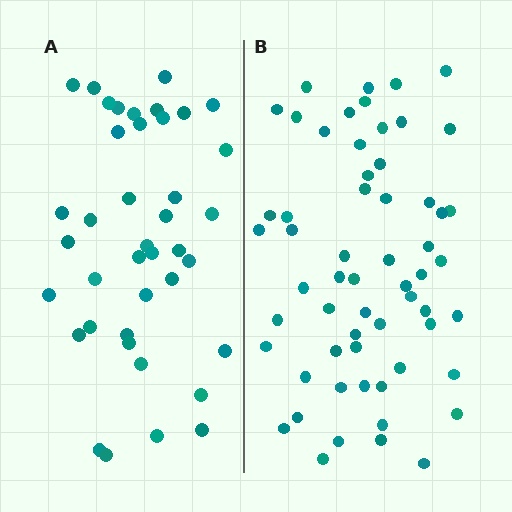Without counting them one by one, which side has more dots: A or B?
Region B (the right region) has more dots.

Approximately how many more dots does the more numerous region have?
Region B has approximately 20 more dots than region A.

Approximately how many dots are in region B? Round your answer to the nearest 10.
About 60 dots. (The exact count is 59, which rounds to 60.)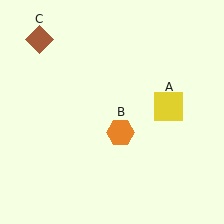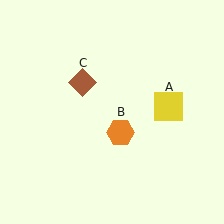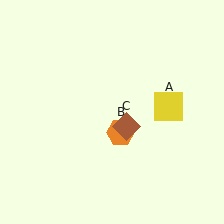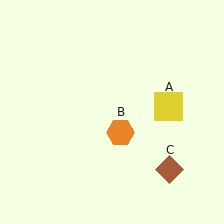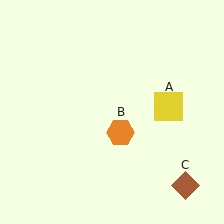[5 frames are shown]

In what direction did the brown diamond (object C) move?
The brown diamond (object C) moved down and to the right.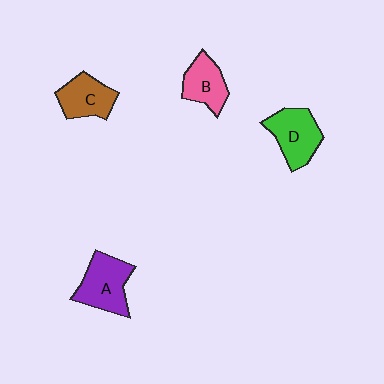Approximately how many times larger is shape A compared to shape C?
Approximately 1.2 times.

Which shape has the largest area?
Shape A (purple).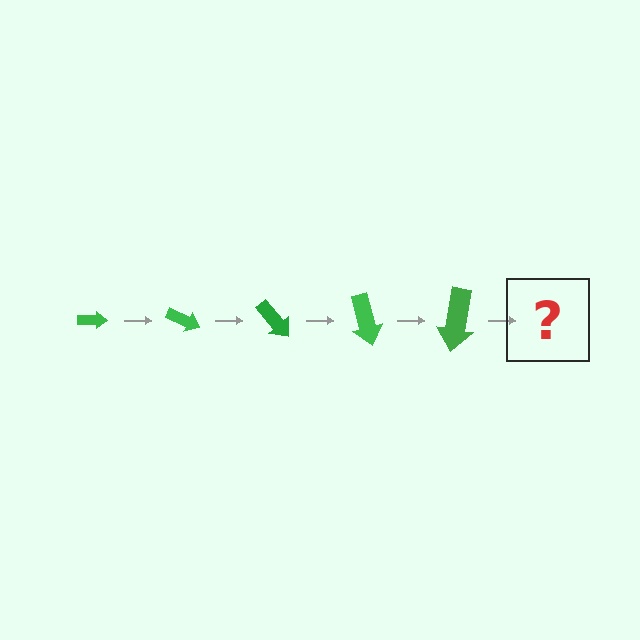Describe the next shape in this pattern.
It should be an arrow, larger than the previous one and rotated 125 degrees from the start.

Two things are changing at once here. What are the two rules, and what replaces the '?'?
The two rules are that the arrow grows larger each step and it rotates 25 degrees each step. The '?' should be an arrow, larger than the previous one and rotated 125 degrees from the start.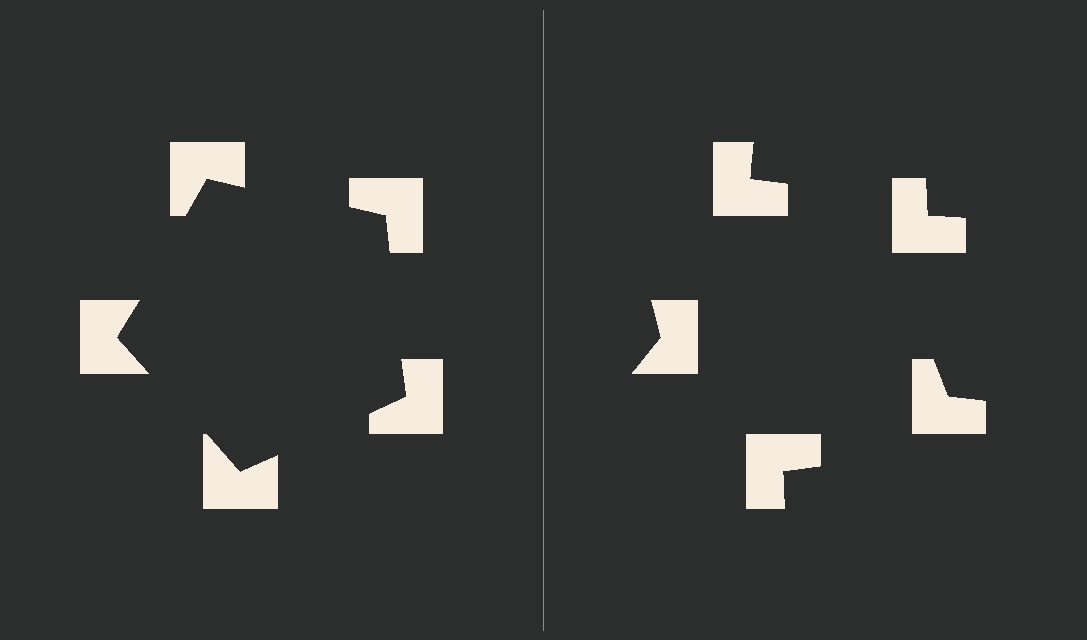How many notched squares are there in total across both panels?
10 — 5 on each side.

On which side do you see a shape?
An illusory pentagon appears on the left side. On the right side the wedge cuts are rotated, so no coherent shape forms.